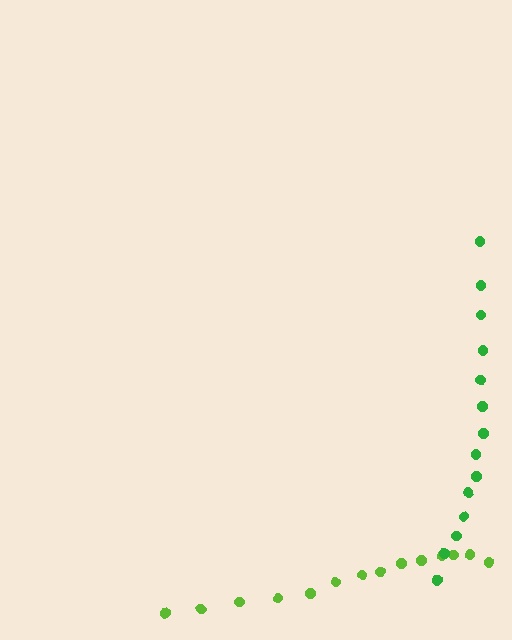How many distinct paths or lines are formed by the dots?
There are 2 distinct paths.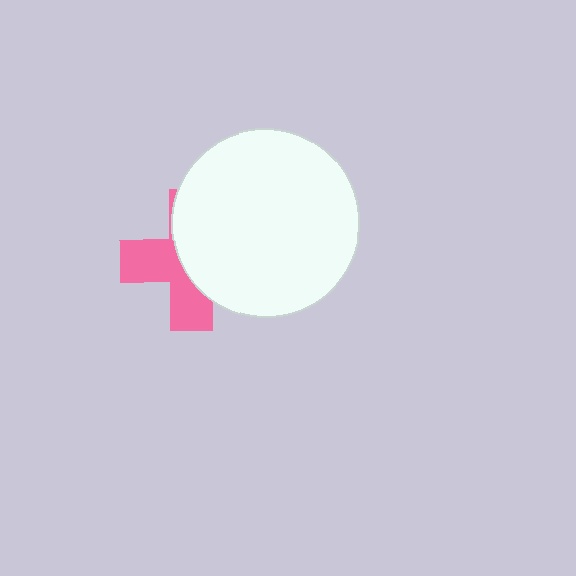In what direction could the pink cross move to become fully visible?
The pink cross could move left. That would shift it out from behind the white circle entirely.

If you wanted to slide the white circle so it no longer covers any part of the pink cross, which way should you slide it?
Slide it right — that is the most direct way to separate the two shapes.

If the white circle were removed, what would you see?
You would see the complete pink cross.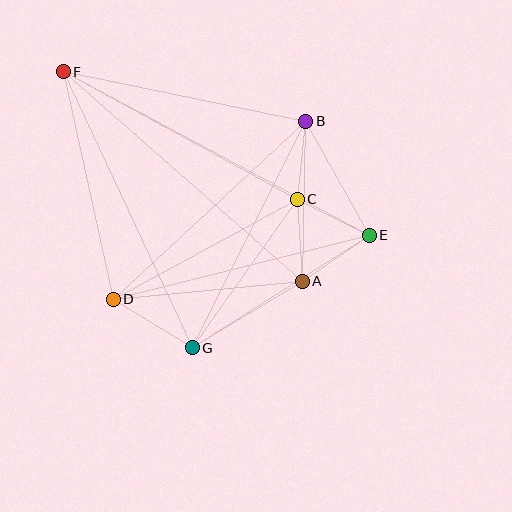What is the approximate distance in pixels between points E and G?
The distance between E and G is approximately 209 pixels.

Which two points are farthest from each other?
Points E and F are farthest from each other.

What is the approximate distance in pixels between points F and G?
The distance between F and G is approximately 305 pixels.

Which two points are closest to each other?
Points B and C are closest to each other.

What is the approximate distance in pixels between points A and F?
The distance between A and F is approximately 318 pixels.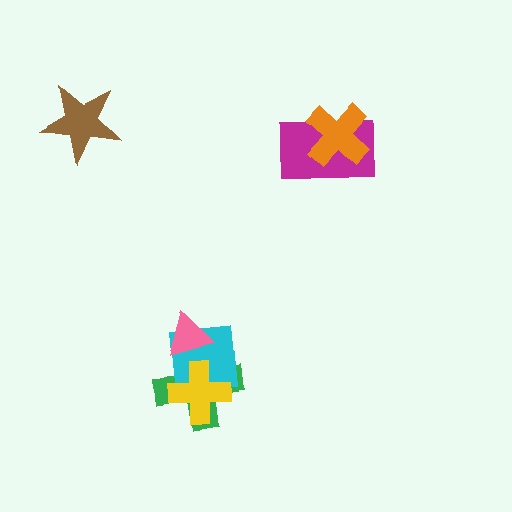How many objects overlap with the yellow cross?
2 objects overlap with the yellow cross.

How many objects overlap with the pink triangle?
2 objects overlap with the pink triangle.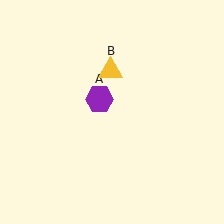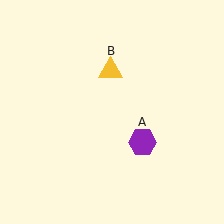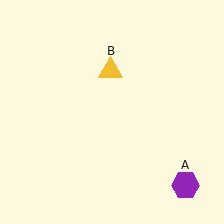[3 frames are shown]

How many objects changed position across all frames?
1 object changed position: purple hexagon (object A).